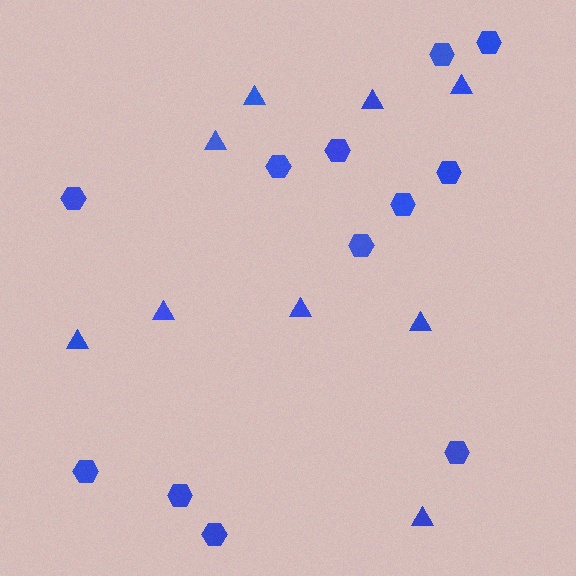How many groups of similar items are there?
There are 2 groups: one group of triangles (9) and one group of hexagons (12).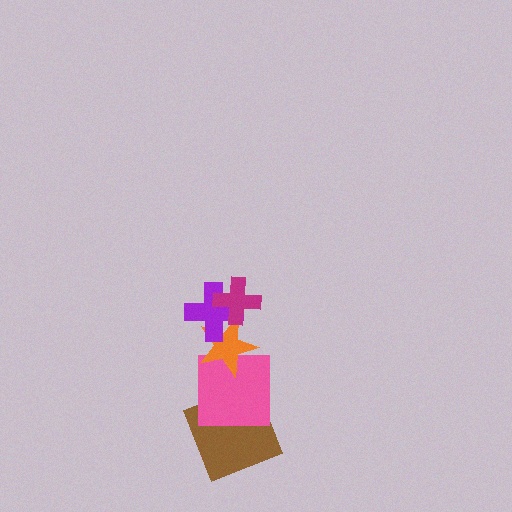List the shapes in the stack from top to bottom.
From top to bottom: the magenta cross, the purple cross, the orange star, the pink square, the brown square.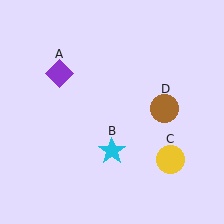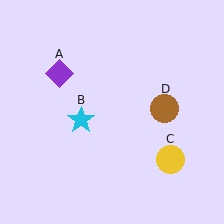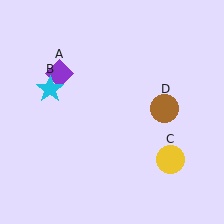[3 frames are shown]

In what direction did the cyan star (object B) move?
The cyan star (object B) moved up and to the left.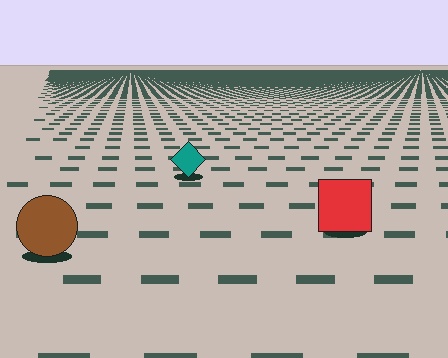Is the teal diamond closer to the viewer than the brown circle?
No. The brown circle is closer — you can tell from the texture gradient: the ground texture is coarser near it.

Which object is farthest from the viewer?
The teal diamond is farthest from the viewer. It appears smaller and the ground texture around it is denser.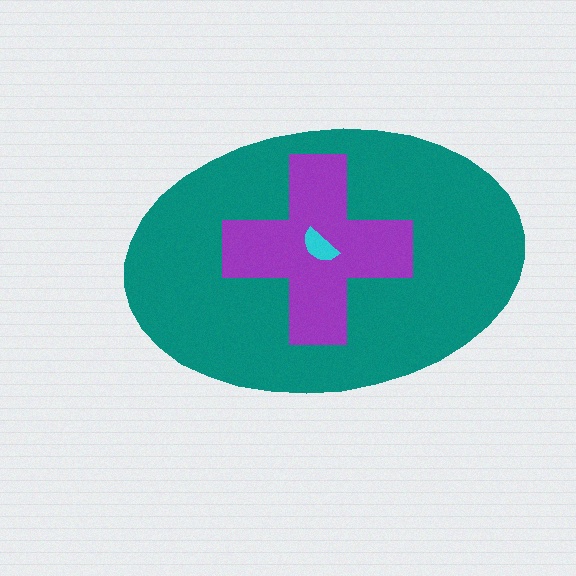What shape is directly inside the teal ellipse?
The purple cross.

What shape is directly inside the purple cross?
The cyan semicircle.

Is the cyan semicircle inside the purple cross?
Yes.